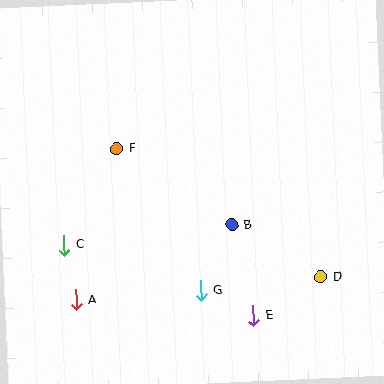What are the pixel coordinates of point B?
Point B is at (232, 225).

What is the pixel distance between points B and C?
The distance between B and C is 169 pixels.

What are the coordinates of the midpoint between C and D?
The midpoint between C and D is at (192, 261).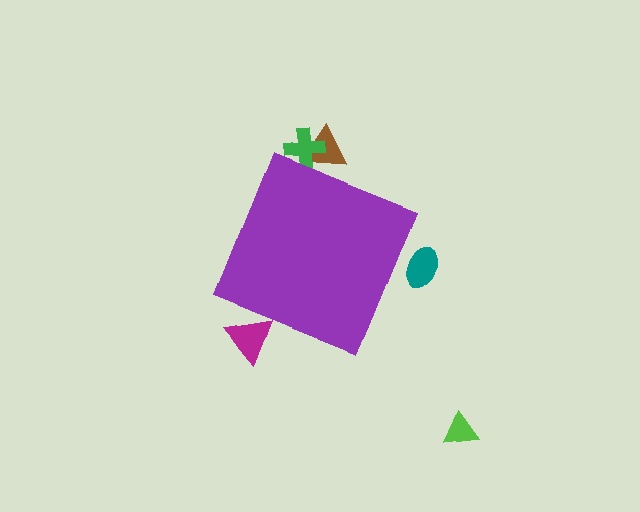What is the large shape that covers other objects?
A purple diamond.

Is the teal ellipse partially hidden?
Yes, the teal ellipse is partially hidden behind the purple diamond.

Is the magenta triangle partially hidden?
Yes, the magenta triangle is partially hidden behind the purple diamond.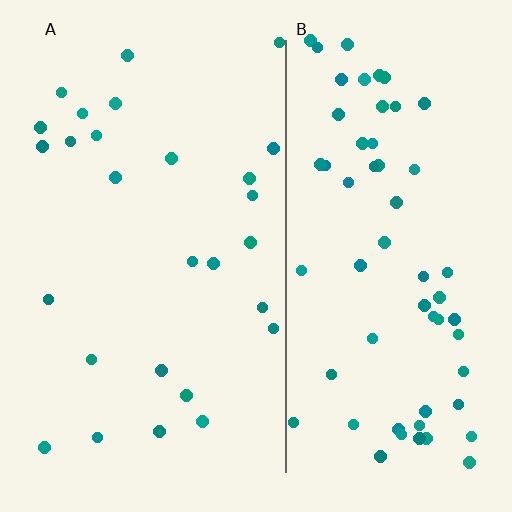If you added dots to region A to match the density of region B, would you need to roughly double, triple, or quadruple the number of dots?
Approximately double.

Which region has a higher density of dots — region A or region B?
B (the right).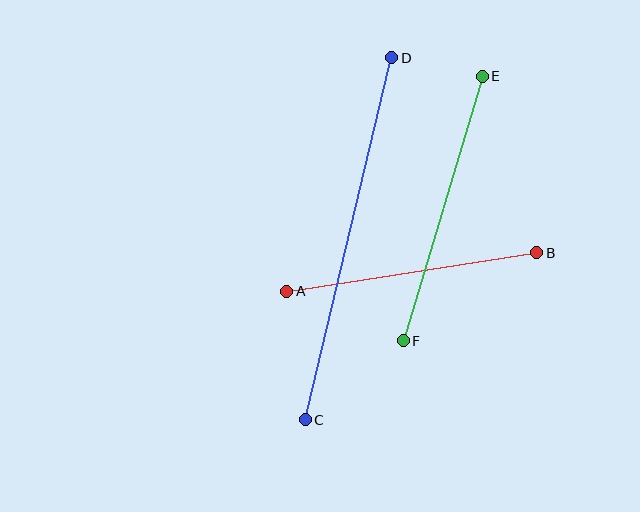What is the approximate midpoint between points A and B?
The midpoint is at approximately (412, 272) pixels.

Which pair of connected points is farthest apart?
Points C and D are farthest apart.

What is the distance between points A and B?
The distance is approximately 253 pixels.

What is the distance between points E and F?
The distance is approximately 276 pixels.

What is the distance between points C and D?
The distance is approximately 372 pixels.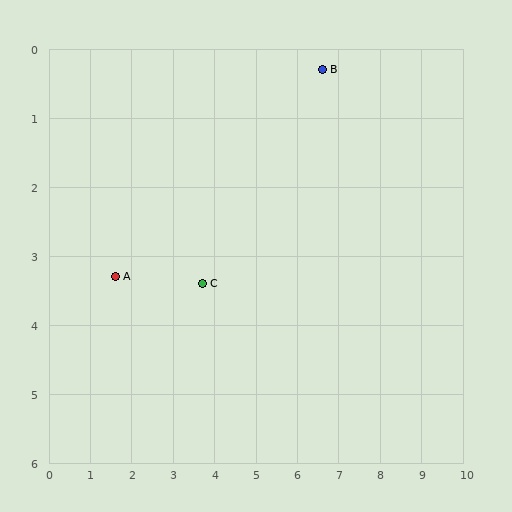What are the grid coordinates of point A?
Point A is at approximately (1.6, 3.3).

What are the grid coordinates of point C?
Point C is at approximately (3.7, 3.4).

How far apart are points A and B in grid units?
Points A and B are about 5.8 grid units apart.